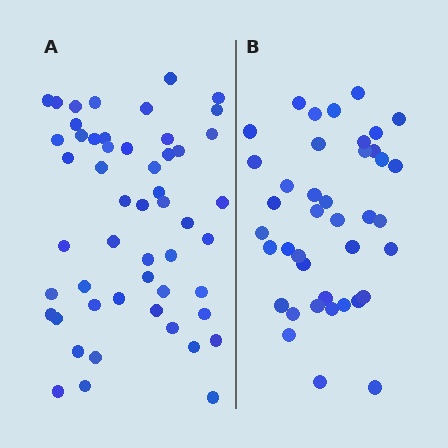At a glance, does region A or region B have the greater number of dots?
Region A (the left region) has more dots.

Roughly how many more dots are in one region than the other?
Region A has roughly 12 or so more dots than region B.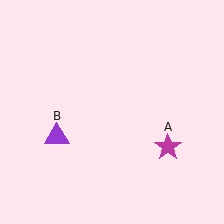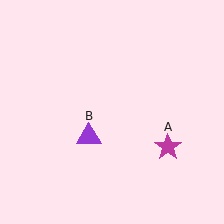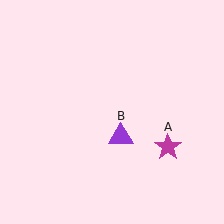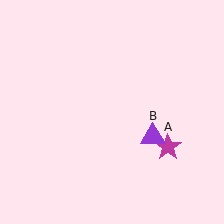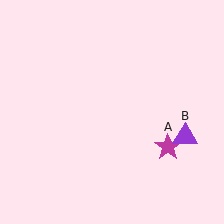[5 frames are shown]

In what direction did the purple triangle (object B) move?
The purple triangle (object B) moved right.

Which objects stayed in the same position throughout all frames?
Magenta star (object A) remained stationary.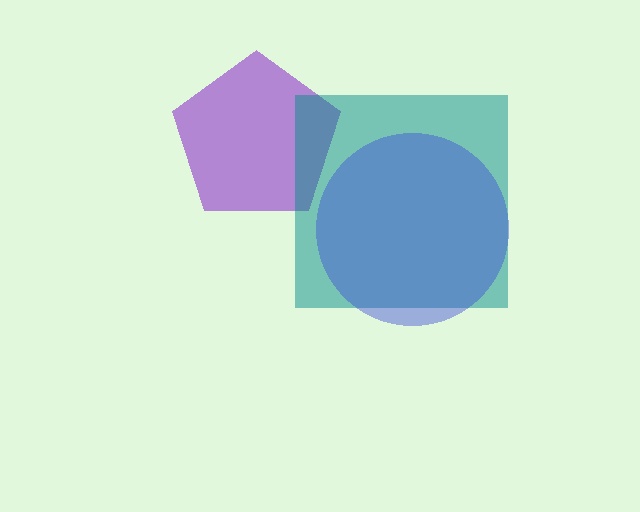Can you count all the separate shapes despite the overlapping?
Yes, there are 3 separate shapes.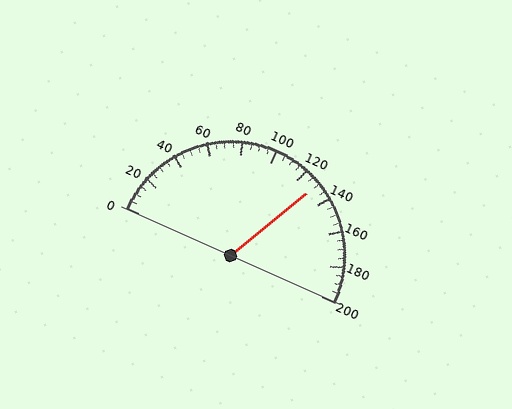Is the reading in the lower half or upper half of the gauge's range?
The reading is in the upper half of the range (0 to 200).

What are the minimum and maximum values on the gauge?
The gauge ranges from 0 to 200.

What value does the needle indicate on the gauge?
The needle indicates approximately 130.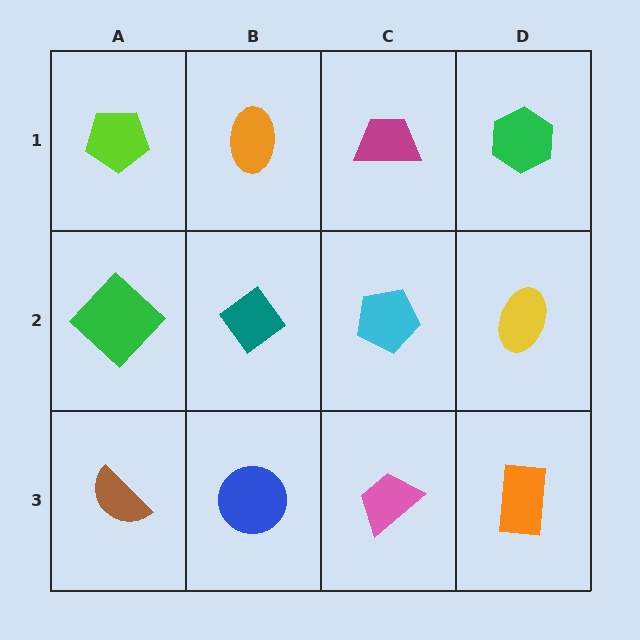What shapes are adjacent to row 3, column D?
A yellow ellipse (row 2, column D), a pink trapezoid (row 3, column C).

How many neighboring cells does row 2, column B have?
4.